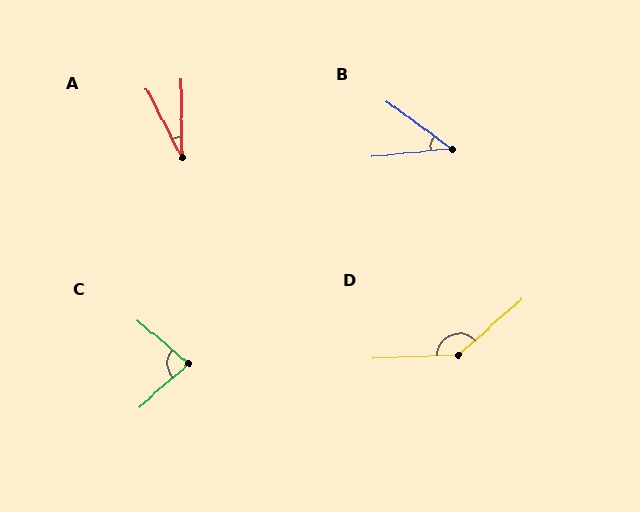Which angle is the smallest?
A, at approximately 26 degrees.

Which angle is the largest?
D, at approximately 141 degrees.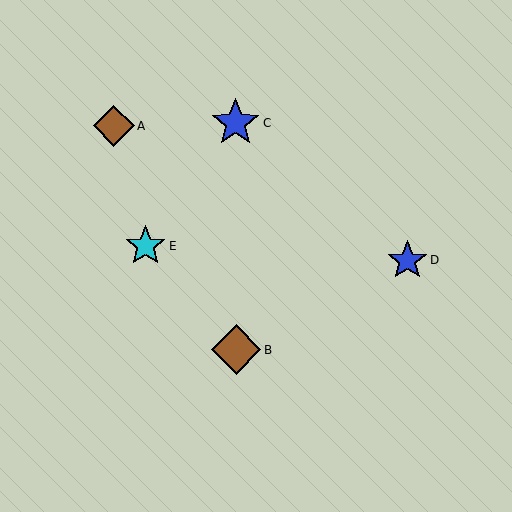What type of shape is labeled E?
Shape E is a cyan star.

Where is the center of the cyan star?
The center of the cyan star is at (145, 246).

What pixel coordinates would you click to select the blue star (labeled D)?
Click at (407, 260) to select the blue star D.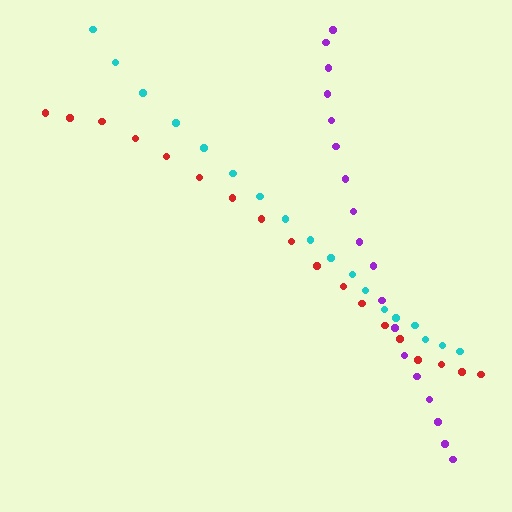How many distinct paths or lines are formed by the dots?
There are 3 distinct paths.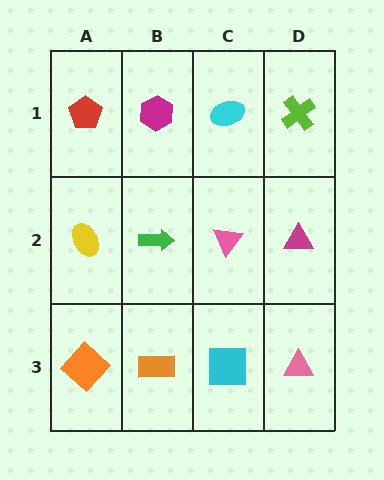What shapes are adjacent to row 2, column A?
A red pentagon (row 1, column A), an orange diamond (row 3, column A), a green arrow (row 2, column B).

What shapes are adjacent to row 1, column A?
A yellow ellipse (row 2, column A), a magenta hexagon (row 1, column B).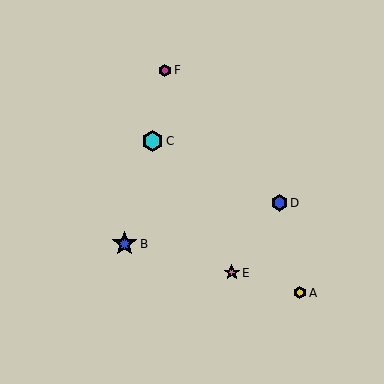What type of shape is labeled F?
Shape F is a magenta hexagon.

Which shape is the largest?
The blue star (labeled B) is the largest.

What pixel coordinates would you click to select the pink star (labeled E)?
Click at (232, 273) to select the pink star E.